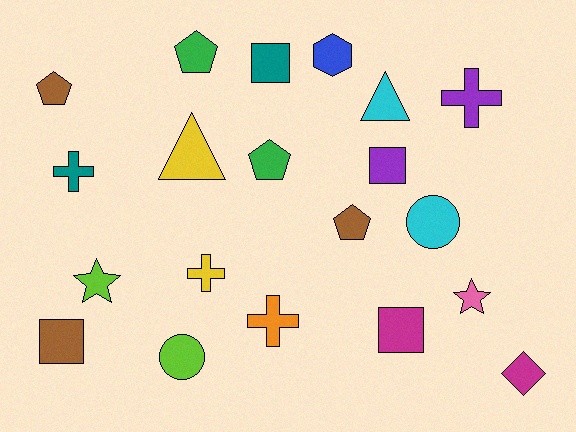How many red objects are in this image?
There are no red objects.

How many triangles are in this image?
There are 2 triangles.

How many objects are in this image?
There are 20 objects.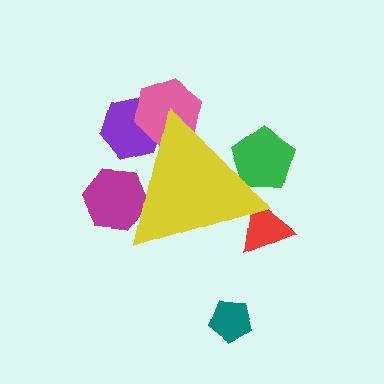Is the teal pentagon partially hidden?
No, the teal pentagon is fully visible.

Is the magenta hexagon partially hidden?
Yes, the magenta hexagon is partially hidden behind the yellow triangle.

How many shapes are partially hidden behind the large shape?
5 shapes are partially hidden.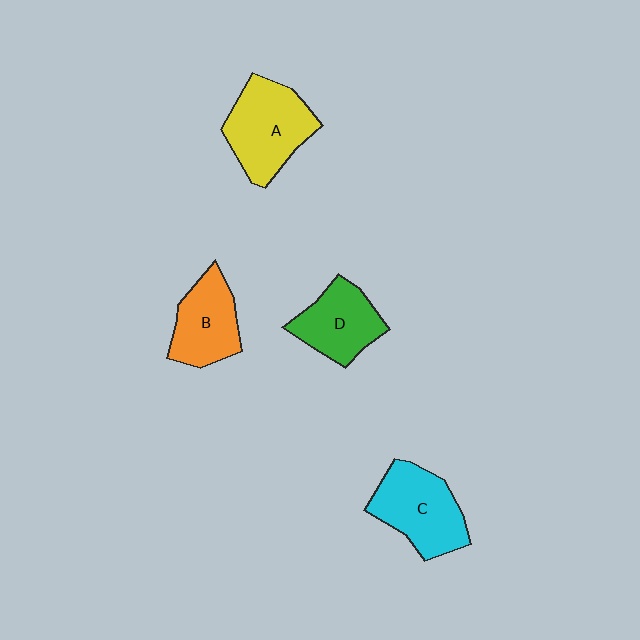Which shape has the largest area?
Shape A (yellow).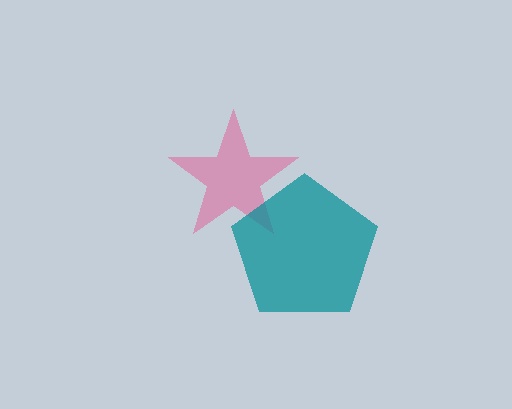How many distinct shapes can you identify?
There are 2 distinct shapes: a pink star, a teal pentagon.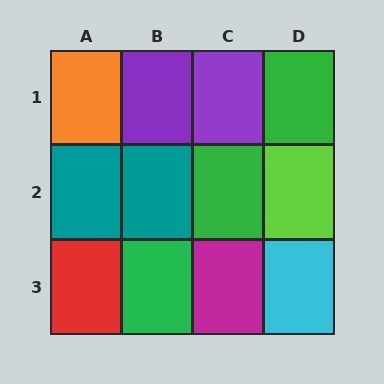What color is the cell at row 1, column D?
Green.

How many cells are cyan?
1 cell is cyan.